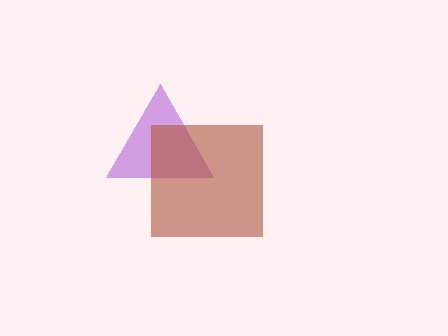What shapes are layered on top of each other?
The layered shapes are: a purple triangle, a brown square.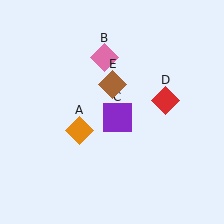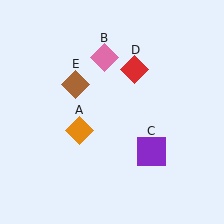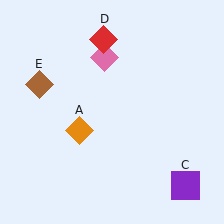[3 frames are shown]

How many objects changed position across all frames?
3 objects changed position: purple square (object C), red diamond (object D), brown diamond (object E).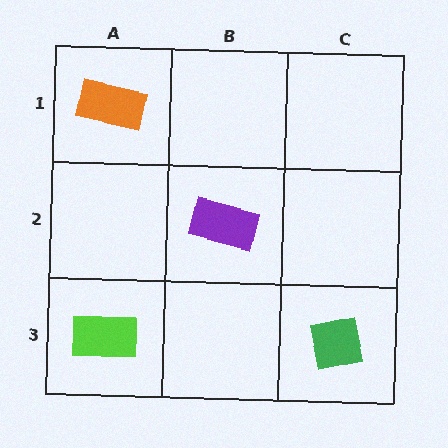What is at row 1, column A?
An orange rectangle.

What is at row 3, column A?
A lime rectangle.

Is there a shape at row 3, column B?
No, that cell is empty.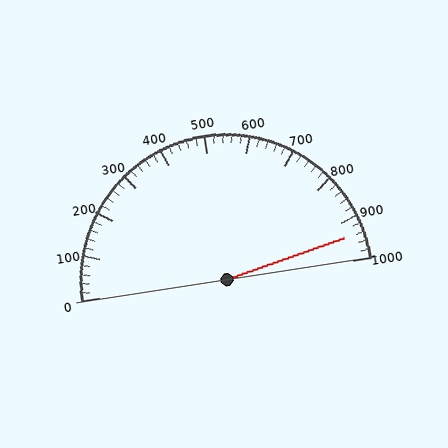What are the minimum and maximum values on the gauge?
The gauge ranges from 0 to 1000.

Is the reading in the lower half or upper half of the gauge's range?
The reading is in the upper half of the range (0 to 1000).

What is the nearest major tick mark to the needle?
The nearest major tick mark is 900.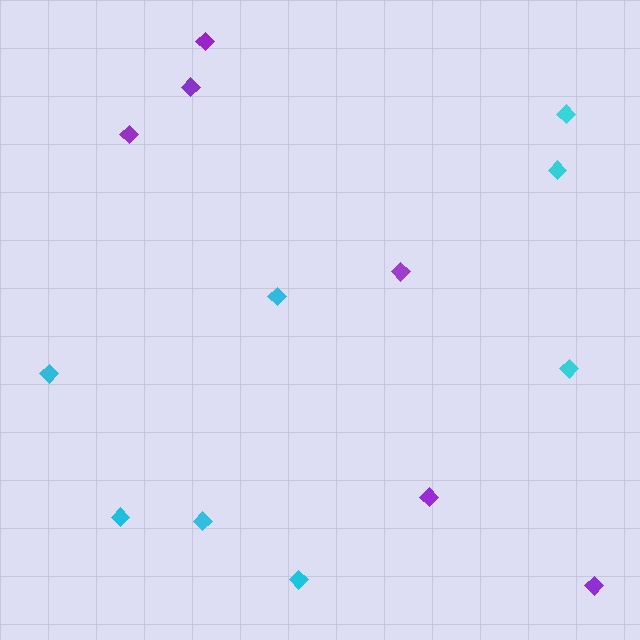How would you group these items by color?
There are 2 groups: one group of cyan diamonds (8) and one group of purple diamonds (6).